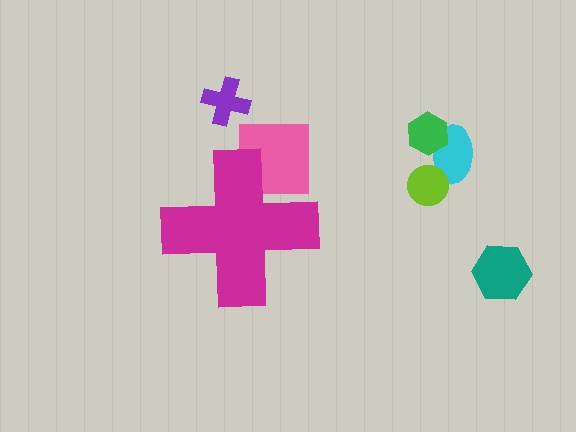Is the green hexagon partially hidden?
No, the green hexagon is fully visible.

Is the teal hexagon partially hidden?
No, the teal hexagon is fully visible.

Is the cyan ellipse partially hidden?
No, the cyan ellipse is fully visible.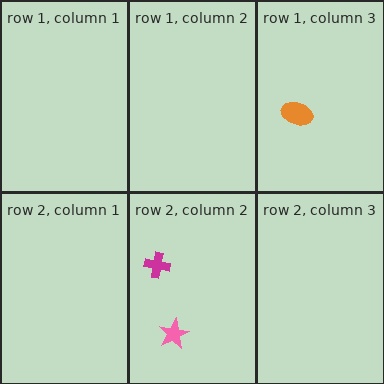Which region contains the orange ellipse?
The row 1, column 3 region.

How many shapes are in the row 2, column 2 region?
2.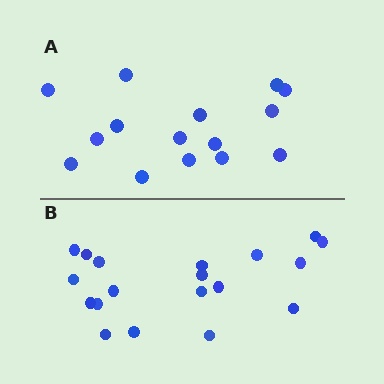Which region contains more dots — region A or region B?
Region B (the bottom region) has more dots.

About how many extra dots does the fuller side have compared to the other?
Region B has about 4 more dots than region A.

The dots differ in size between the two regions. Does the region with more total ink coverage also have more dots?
No. Region A has more total ink coverage because its dots are larger, but region B actually contains more individual dots. Total area can be misleading — the number of items is what matters here.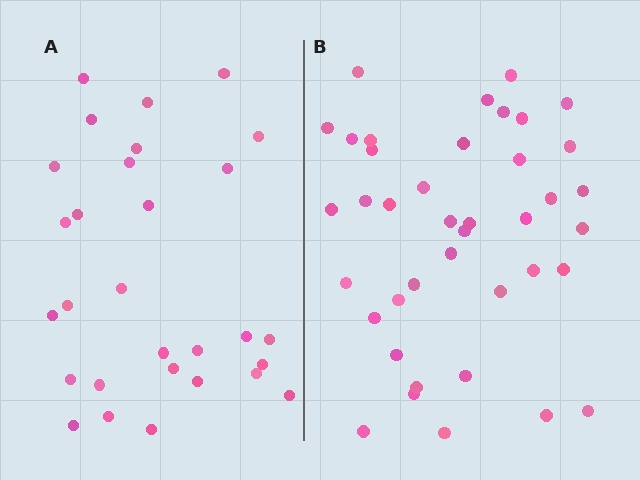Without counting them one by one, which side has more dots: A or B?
Region B (the right region) has more dots.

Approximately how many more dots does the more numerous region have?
Region B has roughly 12 or so more dots than region A.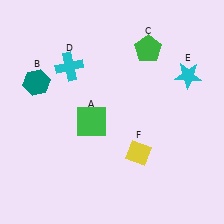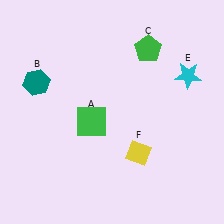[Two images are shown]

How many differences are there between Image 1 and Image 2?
There is 1 difference between the two images.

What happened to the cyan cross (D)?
The cyan cross (D) was removed in Image 2. It was in the top-left area of Image 1.